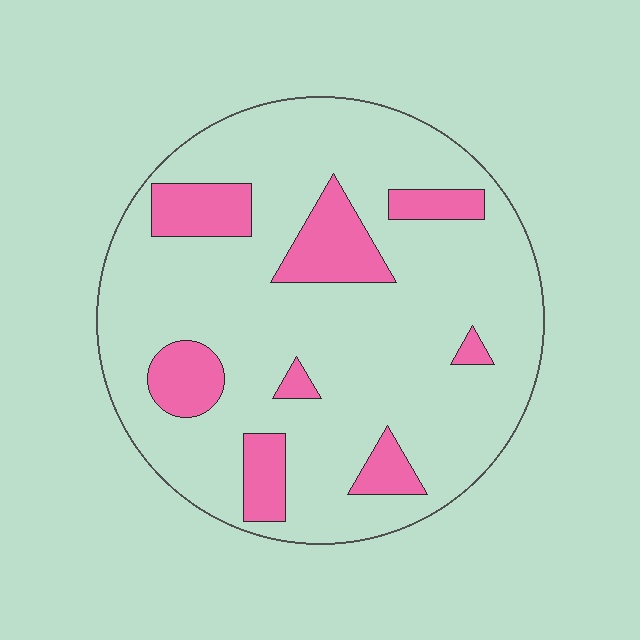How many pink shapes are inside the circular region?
8.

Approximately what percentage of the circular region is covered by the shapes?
Approximately 20%.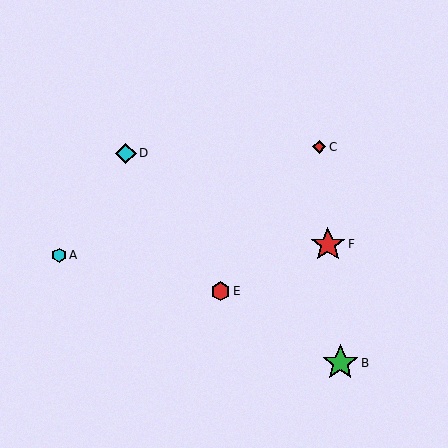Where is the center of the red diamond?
The center of the red diamond is at (319, 147).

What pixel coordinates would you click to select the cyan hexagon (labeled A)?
Click at (59, 255) to select the cyan hexagon A.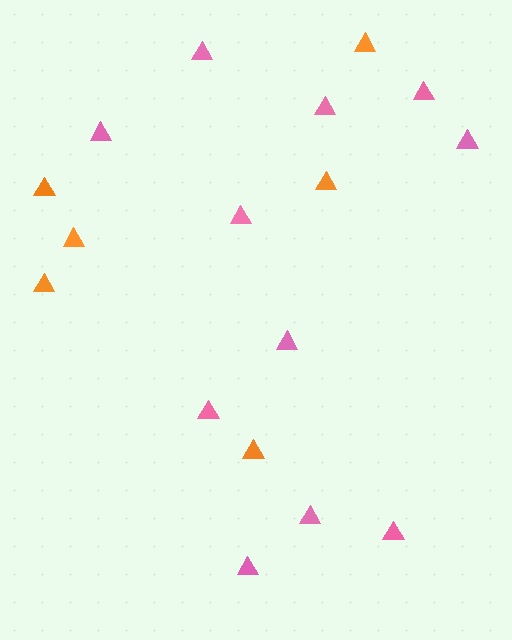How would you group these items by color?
There are 2 groups: one group of pink triangles (11) and one group of orange triangles (6).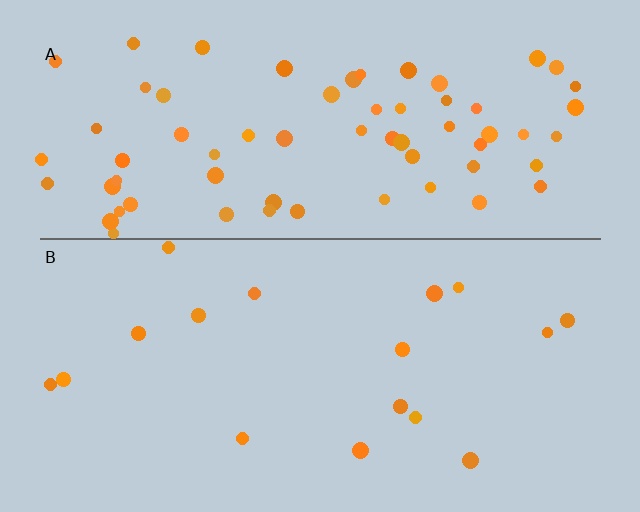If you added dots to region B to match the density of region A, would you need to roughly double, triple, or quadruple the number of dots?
Approximately quadruple.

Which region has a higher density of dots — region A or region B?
A (the top).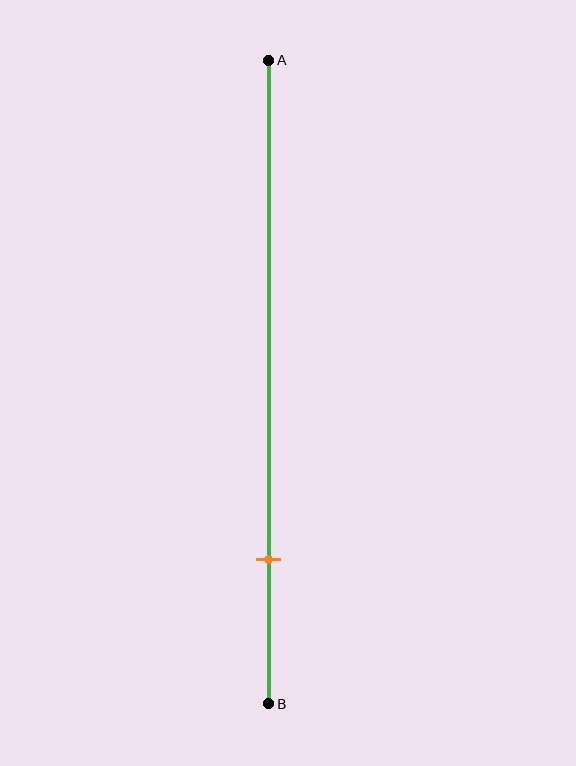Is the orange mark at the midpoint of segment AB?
No, the mark is at about 80% from A, not at the 50% midpoint.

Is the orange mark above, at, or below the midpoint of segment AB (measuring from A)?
The orange mark is below the midpoint of segment AB.